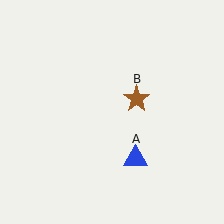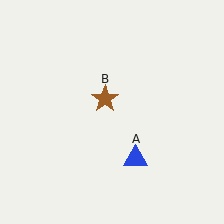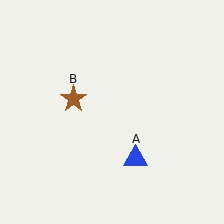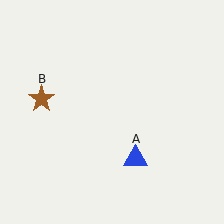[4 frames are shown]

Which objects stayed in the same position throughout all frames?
Blue triangle (object A) remained stationary.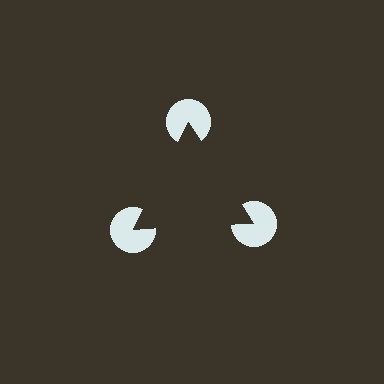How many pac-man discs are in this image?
There are 3 — one at each vertex of the illusory triangle.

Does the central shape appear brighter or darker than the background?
It typically appears slightly darker than the background, even though no actual brightness change is drawn.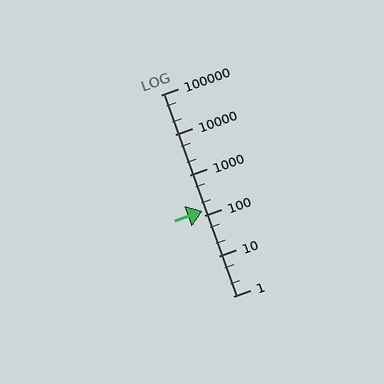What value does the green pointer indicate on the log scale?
The pointer indicates approximately 130.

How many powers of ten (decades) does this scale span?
The scale spans 5 decades, from 1 to 100000.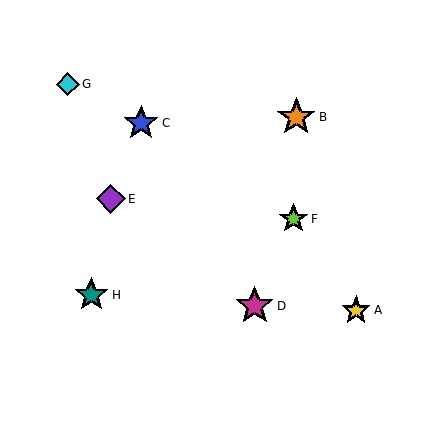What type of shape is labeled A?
Shape A is a yellow star.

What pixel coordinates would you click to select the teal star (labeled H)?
Click at (91, 295) to select the teal star H.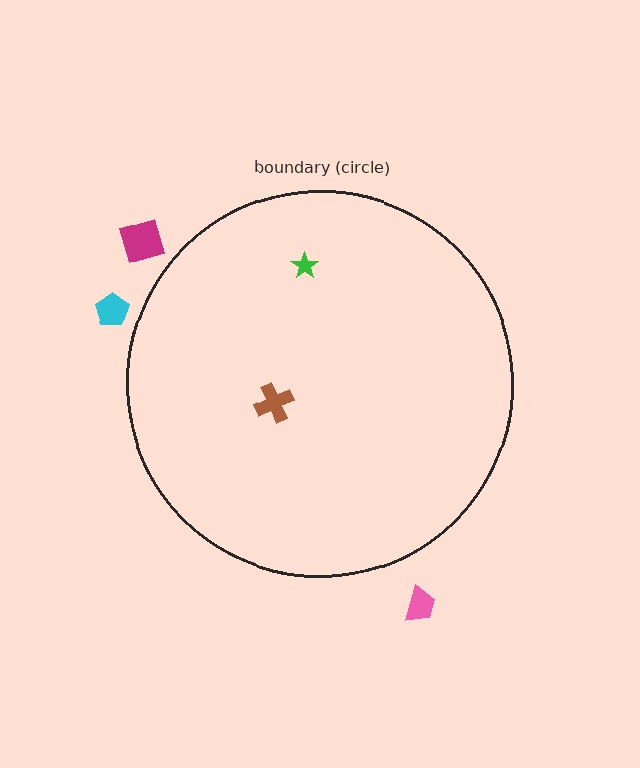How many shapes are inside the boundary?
2 inside, 3 outside.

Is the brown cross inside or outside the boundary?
Inside.